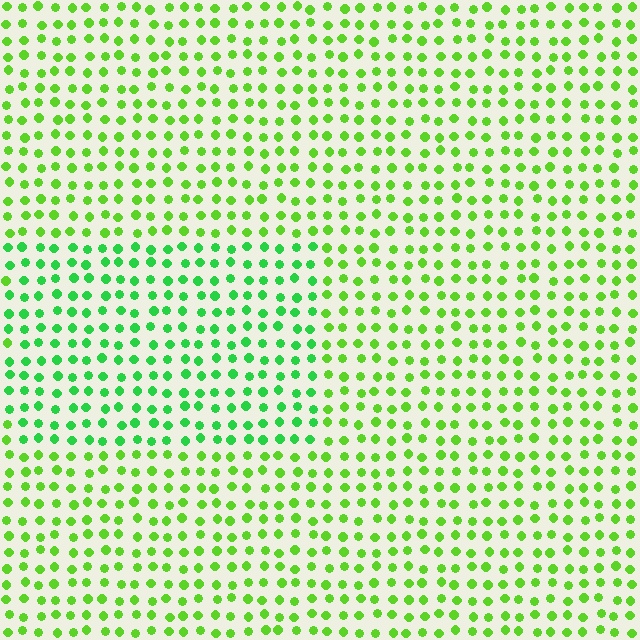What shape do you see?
I see a rectangle.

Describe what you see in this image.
The image is filled with small lime elements in a uniform arrangement. A rectangle-shaped region is visible where the elements are tinted to a slightly different hue, forming a subtle color boundary.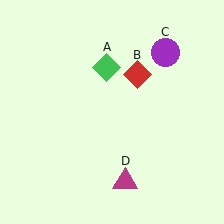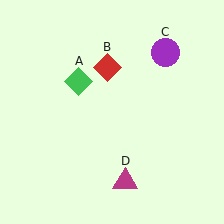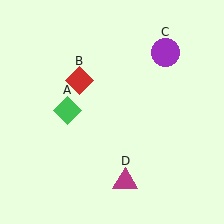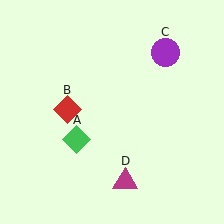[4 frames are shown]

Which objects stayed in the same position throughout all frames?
Purple circle (object C) and magenta triangle (object D) remained stationary.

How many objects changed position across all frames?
2 objects changed position: green diamond (object A), red diamond (object B).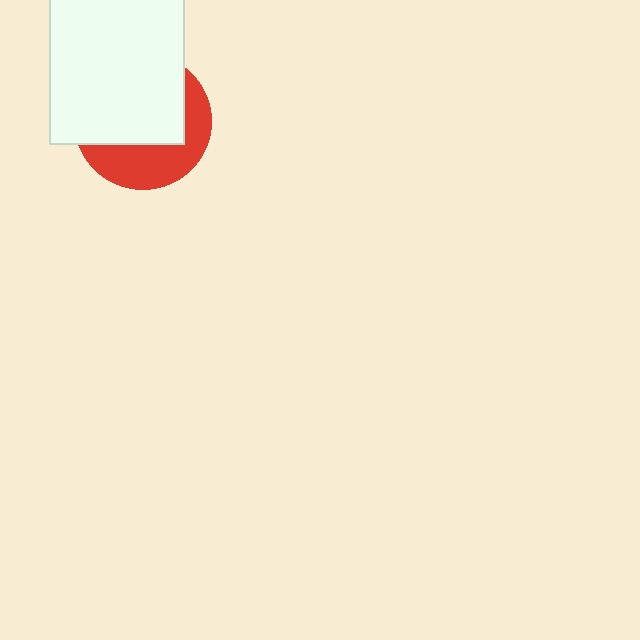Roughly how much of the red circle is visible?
A small part of it is visible (roughly 39%).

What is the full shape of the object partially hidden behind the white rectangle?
The partially hidden object is a red circle.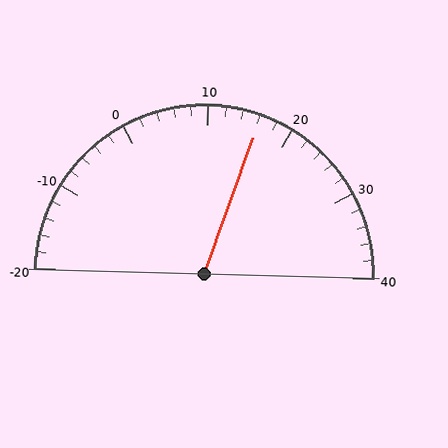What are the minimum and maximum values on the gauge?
The gauge ranges from -20 to 40.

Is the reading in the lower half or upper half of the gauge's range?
The reading is in the upper half of the range (-20 to 40).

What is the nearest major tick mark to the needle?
The nearest major tick mark is 20.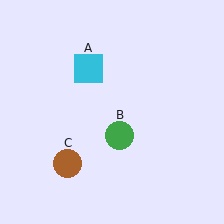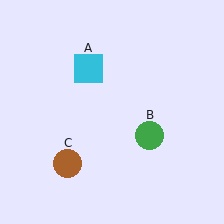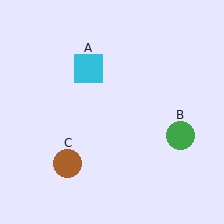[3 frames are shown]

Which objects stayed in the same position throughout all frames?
Cyan square (object A) and brown circle (object C) remained stationary.